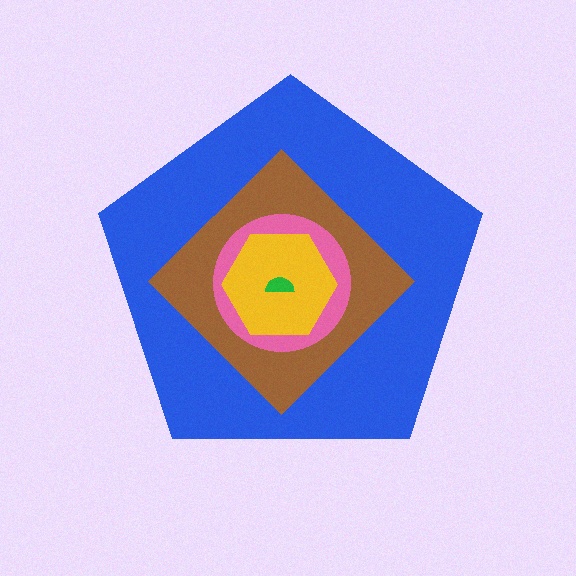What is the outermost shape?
The blue pentagon.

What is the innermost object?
The green semicircle.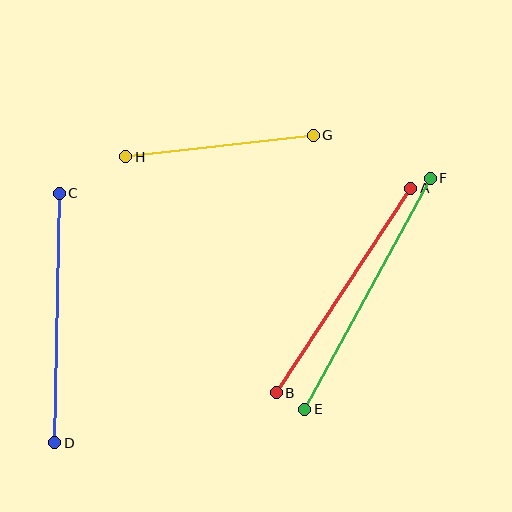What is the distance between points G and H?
The distance is approximately 189 pixels.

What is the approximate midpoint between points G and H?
The midpoint is at approximately (220, 146) pixels.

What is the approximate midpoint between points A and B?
The midpoint is at approximately (343, 291) pixels.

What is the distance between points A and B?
The distance is approximately 244 pixels.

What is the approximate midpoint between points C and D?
The midpoint is at approximately (57, 318) pixels.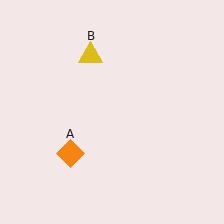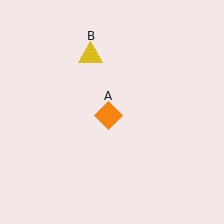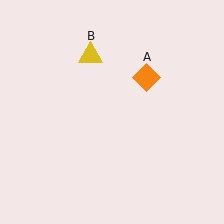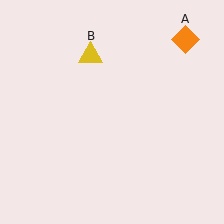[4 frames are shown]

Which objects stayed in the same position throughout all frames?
Yellow triangle (object B) remained stationary.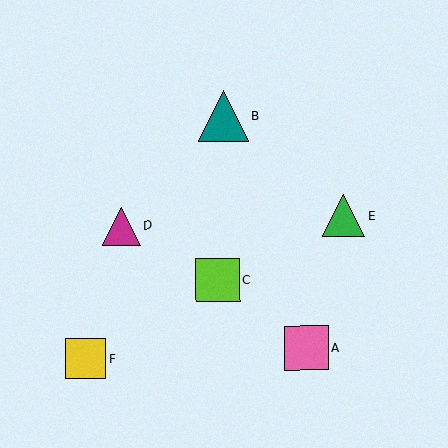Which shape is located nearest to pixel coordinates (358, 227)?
The green triangle (labeled E) at (344, 216) is nearest to that location.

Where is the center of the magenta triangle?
The center of the magenta triangle is at (121, 226).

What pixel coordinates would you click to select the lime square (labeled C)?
Click at (218, 280) to select the lime square C.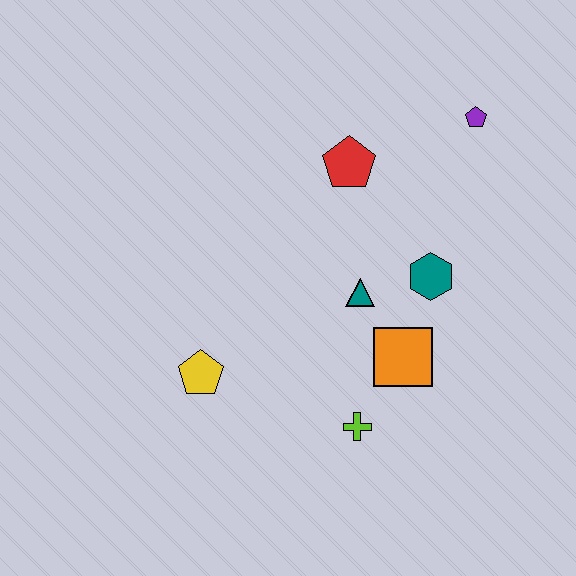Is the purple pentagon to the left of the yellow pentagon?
No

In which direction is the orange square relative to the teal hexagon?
The orange square is below the teal hexagon.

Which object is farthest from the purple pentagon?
The yellow pentagon is farthest from the purple pentagon.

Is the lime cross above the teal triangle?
No